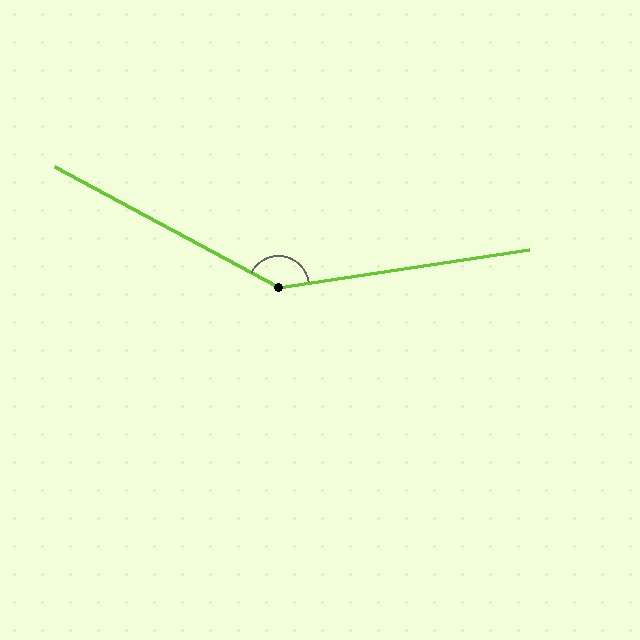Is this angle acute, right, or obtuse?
It is obtuse.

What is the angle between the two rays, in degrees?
Approximately 143 degrees.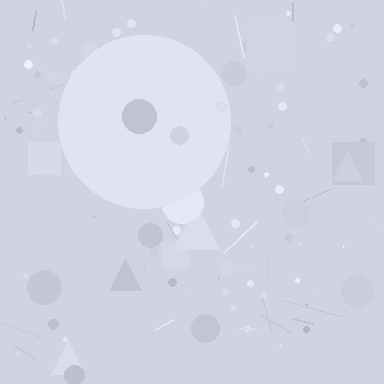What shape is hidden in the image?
A circle is hidden in the image.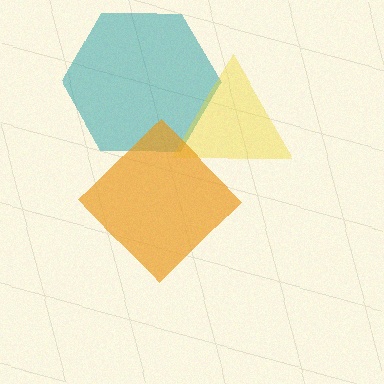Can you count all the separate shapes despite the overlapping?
Yes, there are 3 separate shapes.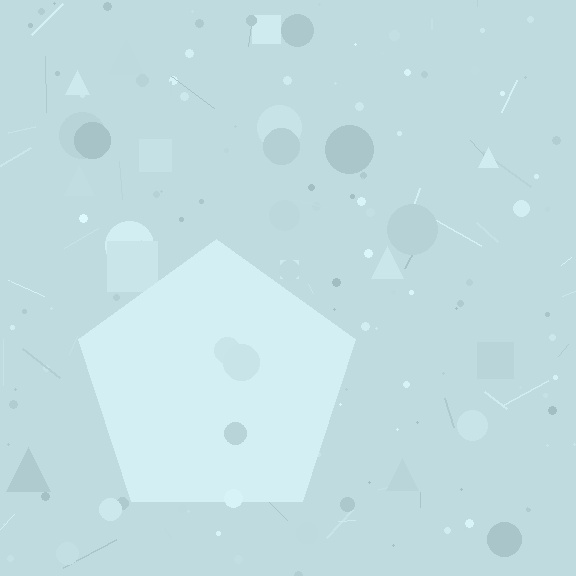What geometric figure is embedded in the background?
A pentagon is embedded in the background.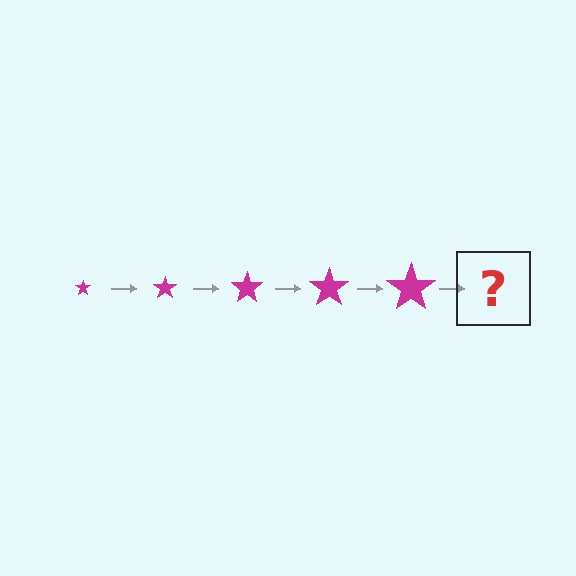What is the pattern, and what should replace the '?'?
The pattern is that the star gets progressively larger each step. The '?' should be a magenta star, larger than the previous one.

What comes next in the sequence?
The next element should be a magenta star, larger than the previous one.